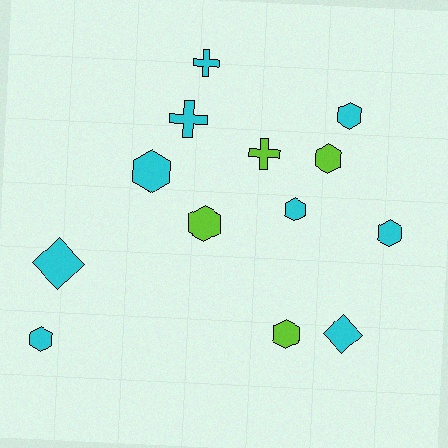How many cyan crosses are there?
There are 2 cyan crosses.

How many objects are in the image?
There are 13 objects.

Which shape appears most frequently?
Hexagon, with 8 objects.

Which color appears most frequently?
Cyan, with 9 objects.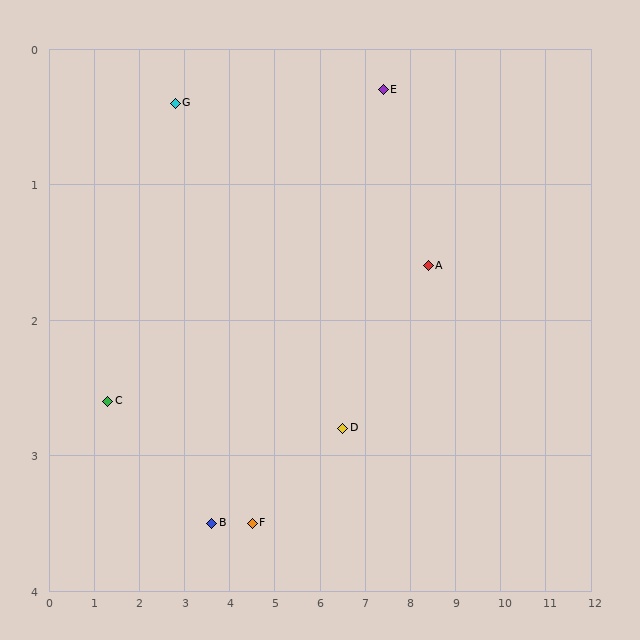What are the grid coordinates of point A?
Point A is at approximately (8.4, 1.6).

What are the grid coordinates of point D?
Point D is at approximately (6.5, 2.8).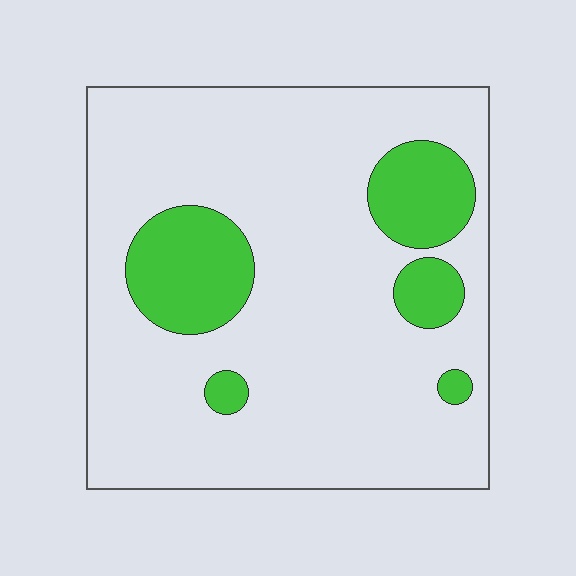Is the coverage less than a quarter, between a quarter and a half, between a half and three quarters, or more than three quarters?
Less than a quarter.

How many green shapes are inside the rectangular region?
5.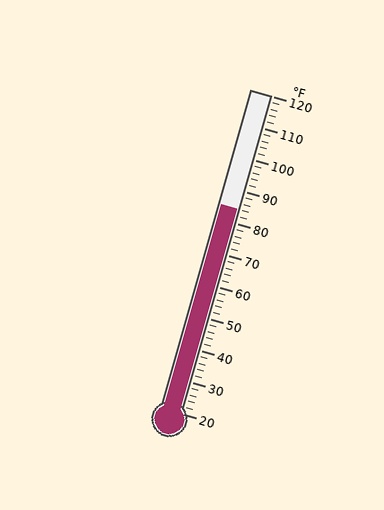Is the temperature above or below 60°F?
The temperature is above 60°F.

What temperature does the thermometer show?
The thermometer shows approximately 84°F.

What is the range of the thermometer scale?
The thermometer scale ranges from 20°F to 120°F.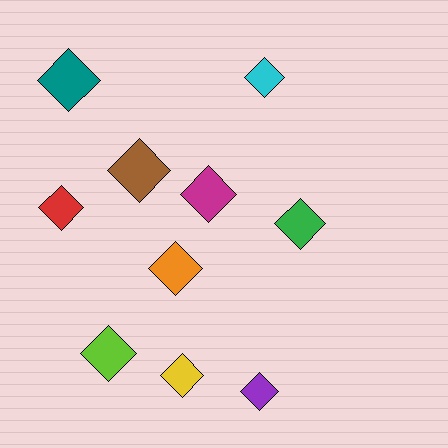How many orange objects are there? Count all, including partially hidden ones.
There is 1 orange object.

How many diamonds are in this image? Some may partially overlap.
There are 10 diamonds.